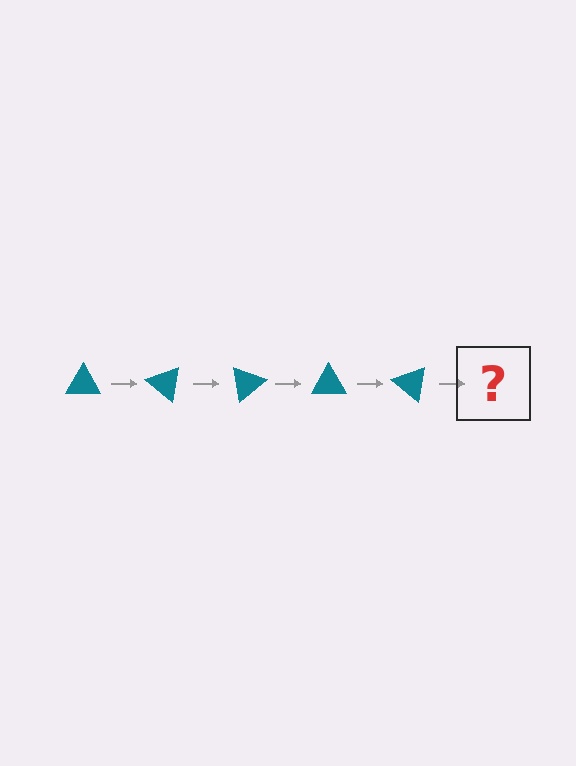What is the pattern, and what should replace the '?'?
The pattern is that the triangle rotates 40 degrees each step. The '?' should be a teal triangle rotated 200 degrees.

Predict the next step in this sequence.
The next step is a teal triangle rotated 200 degrees.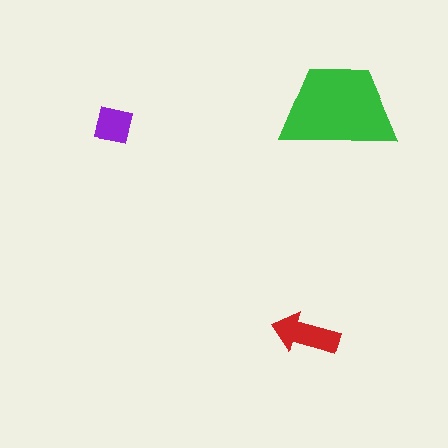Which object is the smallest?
The purple square.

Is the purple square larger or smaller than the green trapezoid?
Smaller.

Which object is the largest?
The green trapezoid.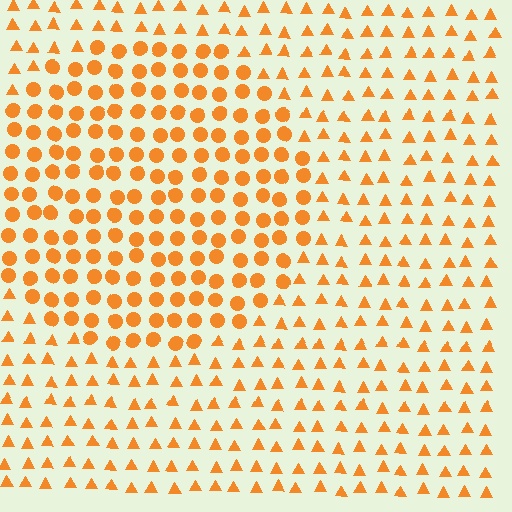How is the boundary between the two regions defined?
The boundary is defined by a change in element shape: circles inside vs. triangles outside. All elements share the same color and spacing.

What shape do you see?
I see a circle.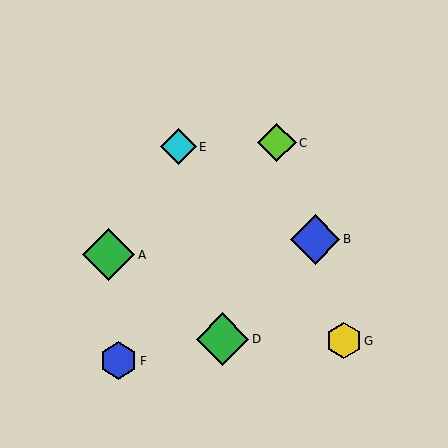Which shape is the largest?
The green diamond (labeled D) is the largest.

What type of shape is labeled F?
Shape F is a blue hexagon.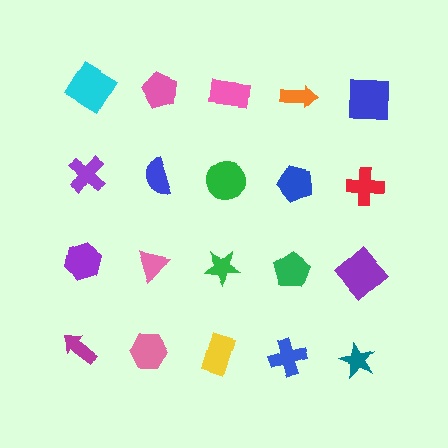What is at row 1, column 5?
A blue square.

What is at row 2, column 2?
A blue semicircle.